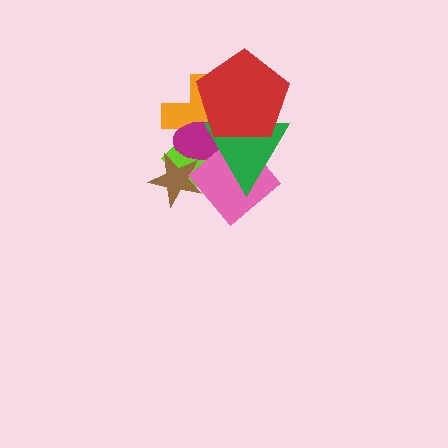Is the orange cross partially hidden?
Yes, it is partially covered by another shape.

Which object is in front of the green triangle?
The red pentagon is in front of the green triangle.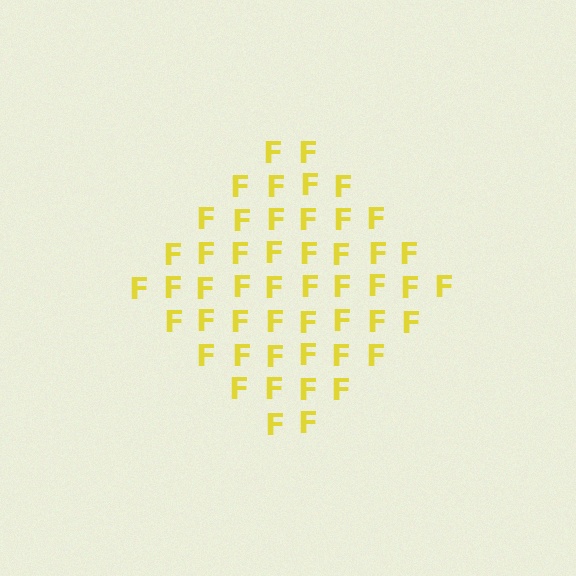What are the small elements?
The small elements are letter F's.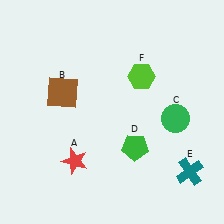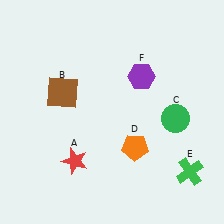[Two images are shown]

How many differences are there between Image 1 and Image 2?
There are 3 differences between the two images.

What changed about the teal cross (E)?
In Image 1, E is teal. In Image 2, it changed to green.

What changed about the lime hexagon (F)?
In Image 1, F is lime. In Image 2, it changed to purple.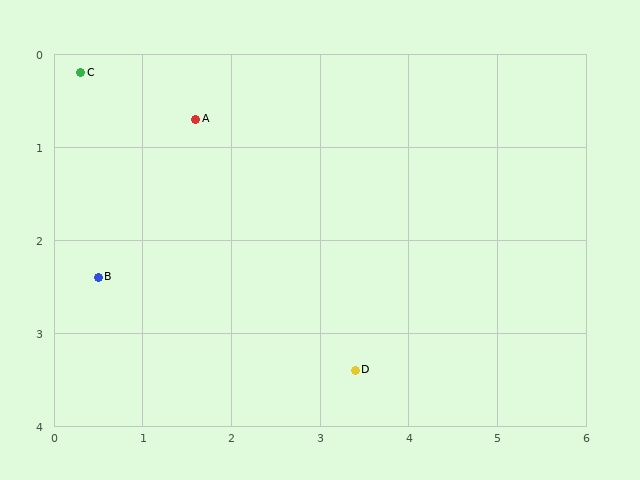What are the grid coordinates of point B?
Point B is at approximately (0.5, 2.4).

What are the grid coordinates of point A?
Point A is at approximately (1.6, 0.7).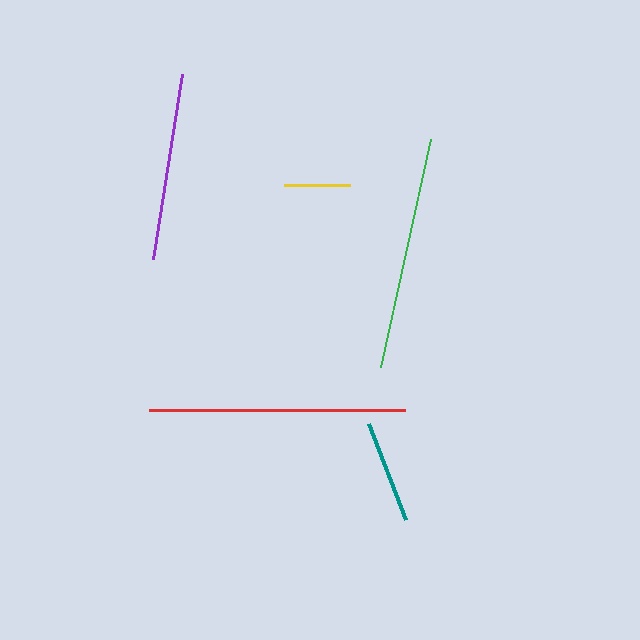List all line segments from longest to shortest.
From longest to shortest: red, green, purple, teal, yellow.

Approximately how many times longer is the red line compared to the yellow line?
The red line is approximately 3.9 times the length of the yellow line.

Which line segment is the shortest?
The yellow line is the shortest at approximately 66 pixels.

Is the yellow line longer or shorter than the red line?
The red line is longer than the yellow line.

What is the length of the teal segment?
The teal segment is approximately 104 pixels long.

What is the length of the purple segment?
The purple segment is approximately 187 pixels long.